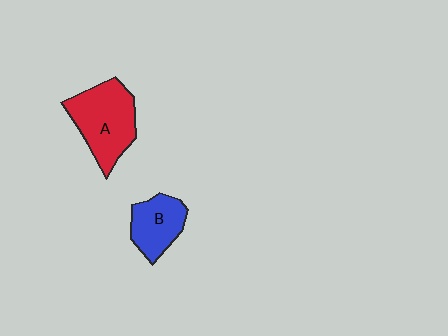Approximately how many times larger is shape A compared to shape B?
Approximately 1.5 times.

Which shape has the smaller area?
Shape B (blue).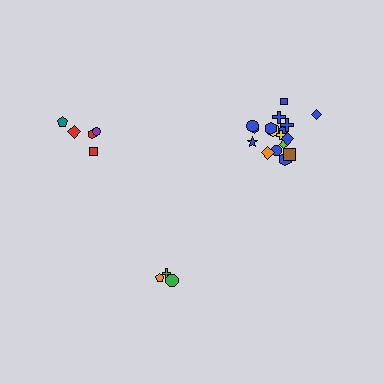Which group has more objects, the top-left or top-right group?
The top-right group.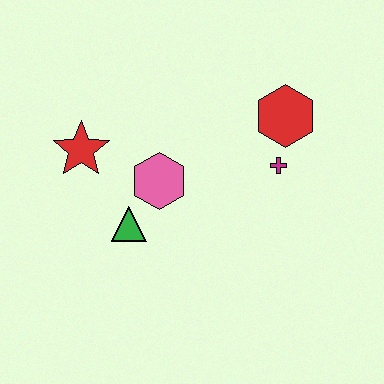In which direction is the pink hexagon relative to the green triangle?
The pink hexagon is above the green triangle.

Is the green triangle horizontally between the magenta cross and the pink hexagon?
No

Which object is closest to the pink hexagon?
The green triangle is closest to the pink hexagon.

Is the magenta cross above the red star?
No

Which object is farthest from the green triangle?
The red hexagon is farthest from the green triangle.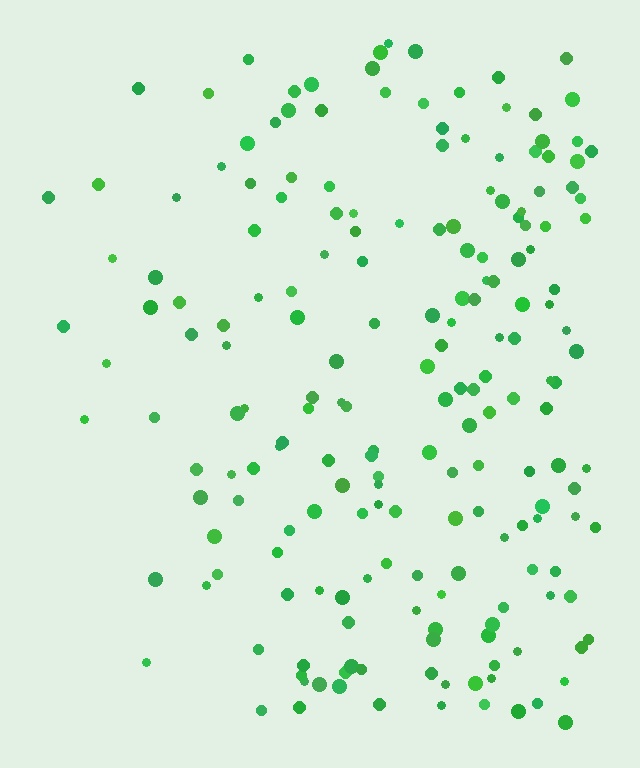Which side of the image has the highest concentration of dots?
The right.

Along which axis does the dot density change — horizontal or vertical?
Horizontal.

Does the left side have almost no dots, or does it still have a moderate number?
Still a moderate number, just noticeably fewer than the right.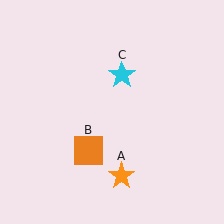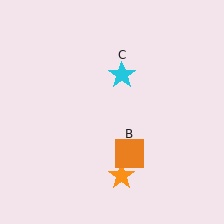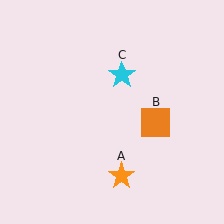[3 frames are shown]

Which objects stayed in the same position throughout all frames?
Orange star (object A) and cyan star (object C) remained stationary.